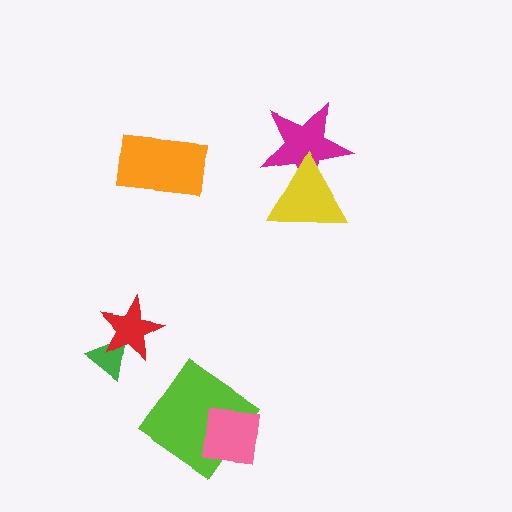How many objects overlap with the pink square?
1 object overlaps with the pink square.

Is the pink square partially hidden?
No, no other shape covers it.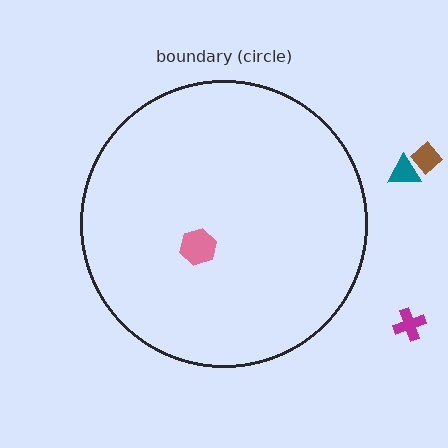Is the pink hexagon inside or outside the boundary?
Inside.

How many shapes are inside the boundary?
1 inside, 3 outside.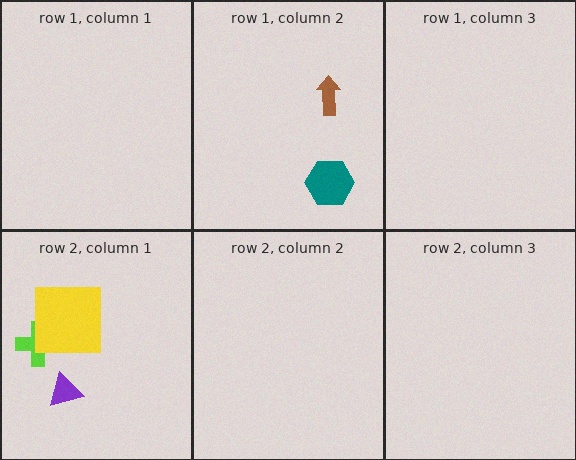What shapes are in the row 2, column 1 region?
The lime cross, the purple triangle, the yellow square.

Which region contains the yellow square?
The row 2, column 1 region.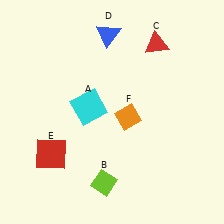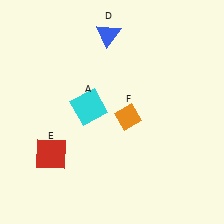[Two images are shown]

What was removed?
The red triangle (C), the lime diamond (B) were removed in Image 2.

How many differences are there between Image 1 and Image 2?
There are 2 differences between the two images.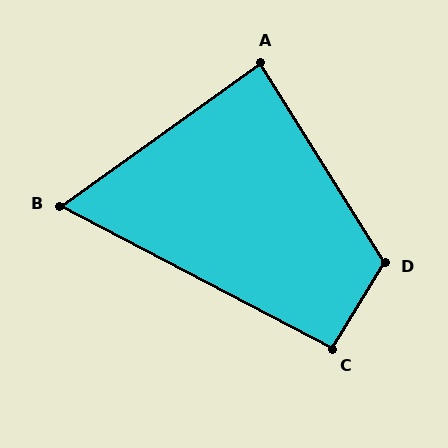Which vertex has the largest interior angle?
D, at approximately 117 degrees.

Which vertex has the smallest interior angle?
B, at approximately 63 degrees.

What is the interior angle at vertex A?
Approximately 86 degrees (approximately right).